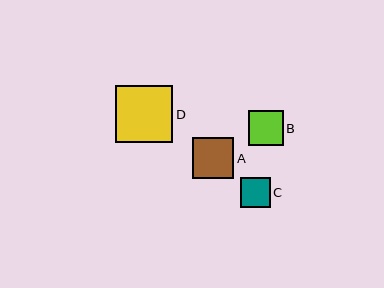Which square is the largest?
Square D is the largest with a size of approximately 57 pixels.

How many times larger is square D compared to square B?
Square D is approximately 1.6 times the size of square B.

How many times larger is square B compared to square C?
Square B is approximately 1.2 times the size of square C.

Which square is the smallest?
Square C is the smallest with a size of approximately 30 pixels.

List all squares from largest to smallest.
From largest to smallest: D, A, B, C.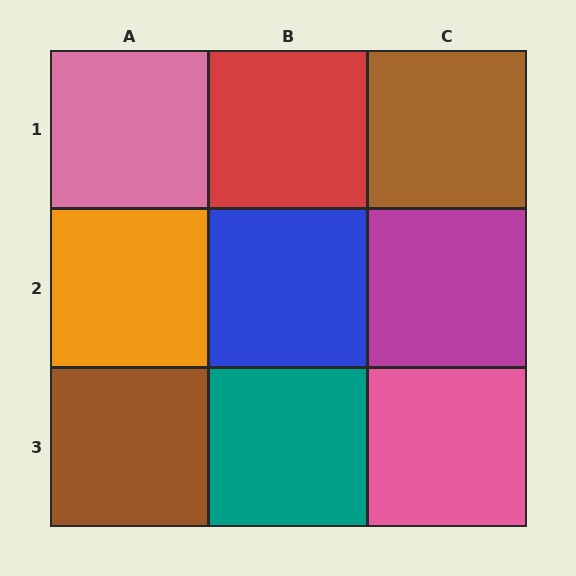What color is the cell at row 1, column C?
Brown.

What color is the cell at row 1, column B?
Red.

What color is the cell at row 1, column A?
Pink.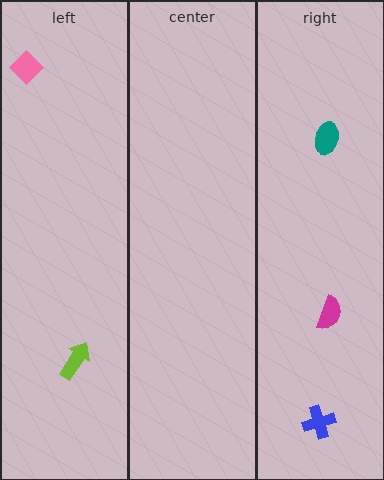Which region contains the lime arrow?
The left region.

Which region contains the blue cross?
The right region.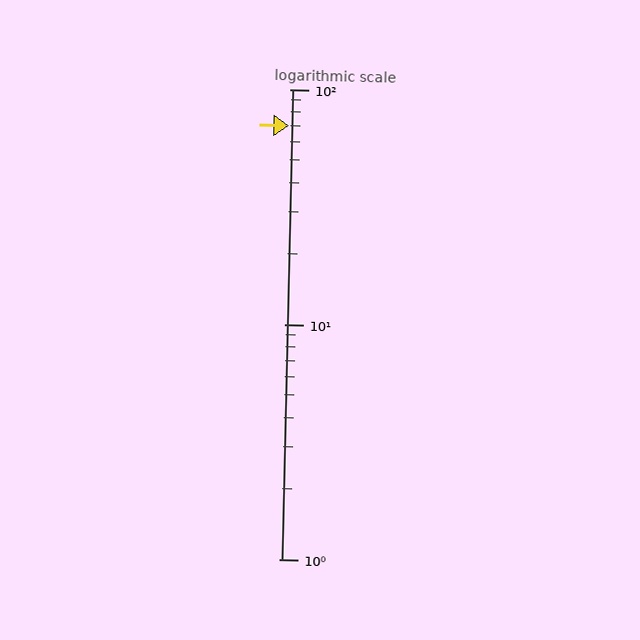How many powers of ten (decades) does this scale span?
The scale spans 2 decades, from 1 to 100.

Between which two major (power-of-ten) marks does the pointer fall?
The pointer is between 10 and 100.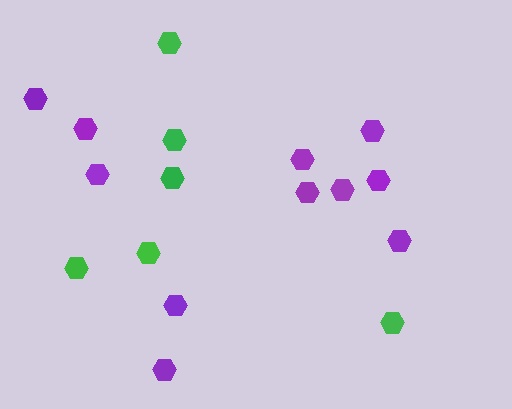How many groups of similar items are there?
There are 2 groups: one group of purple hexagons (11) and one group of green hexagons (6).